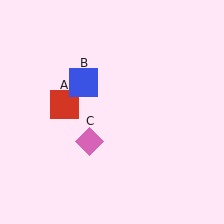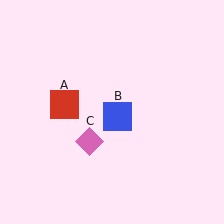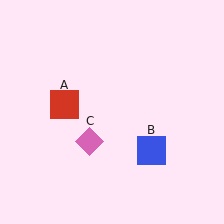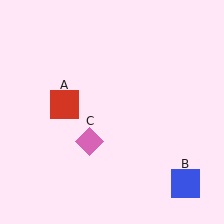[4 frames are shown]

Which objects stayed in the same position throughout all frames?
Red square (object A) and pink diamond (object C) remained stationary.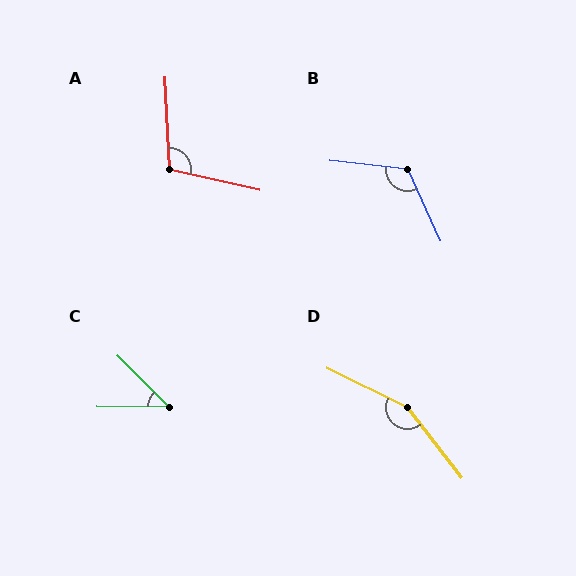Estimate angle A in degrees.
Approximately 106 degrees.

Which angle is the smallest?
C, at approximately 44 degrees.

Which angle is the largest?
D, at approximately 154 degrees.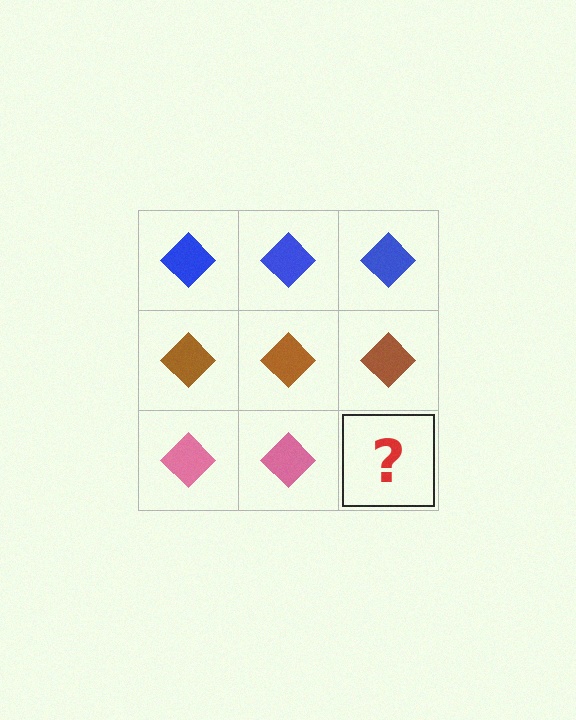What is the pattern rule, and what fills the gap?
The rule is that each row has a consistent color. The gap should be filled with a pink diamond.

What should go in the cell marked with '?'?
The missing cell should contain a pink diamond.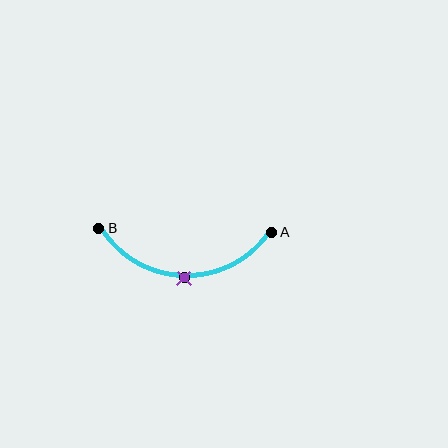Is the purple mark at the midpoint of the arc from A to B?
Yes. The purple mark lies on the arc at equal arc-length from both A and B — it is the arc midpoint.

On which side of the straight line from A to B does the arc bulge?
The arc bulges below the straight line connecting A and B.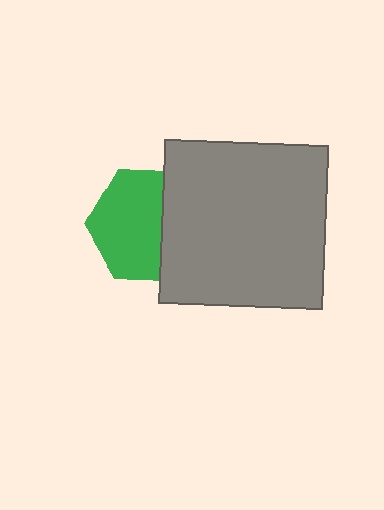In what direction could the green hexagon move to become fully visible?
The green hexagon could move left. That would shift it out from behind the gray square entirely.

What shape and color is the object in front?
The object in front is a gray square.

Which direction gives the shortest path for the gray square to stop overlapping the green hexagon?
Moving right gives the shortest separation.